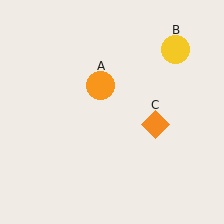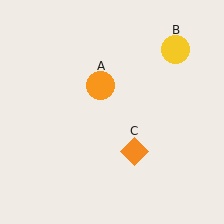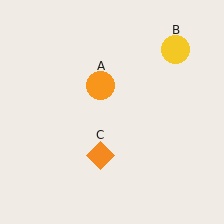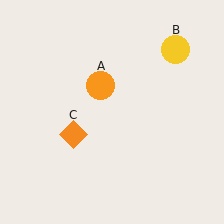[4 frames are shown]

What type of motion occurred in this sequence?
The orange diamond (object C) rotated clockwise around the center of the scene.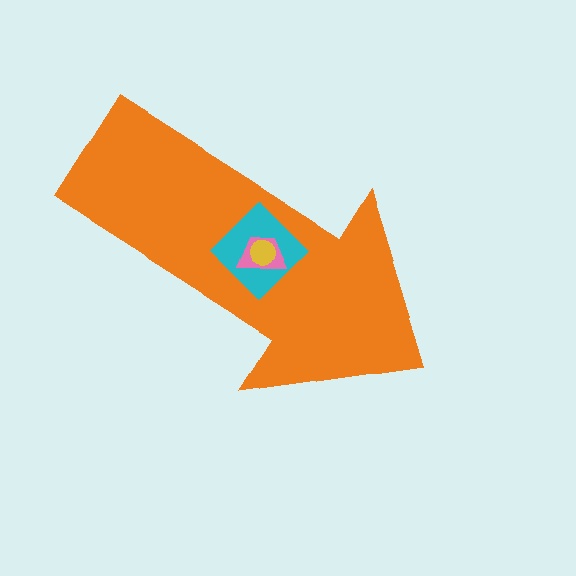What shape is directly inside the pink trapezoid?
The yellow circle.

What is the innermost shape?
The yellow circle.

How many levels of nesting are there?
4.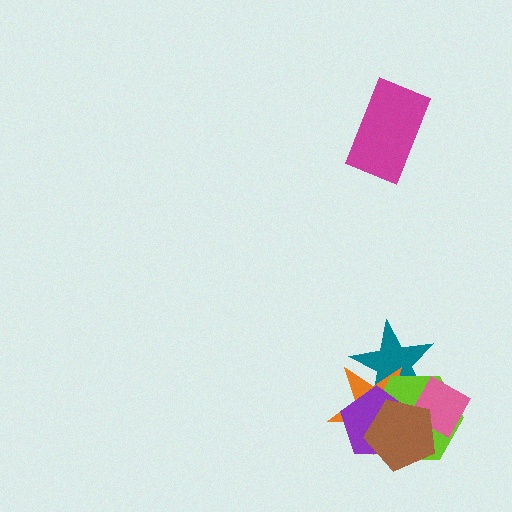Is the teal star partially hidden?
Yes, it is partially covered by another shape.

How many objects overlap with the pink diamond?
4 objects overlap with the pink diamond.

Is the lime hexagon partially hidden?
Yes, it is partially covered by another shape.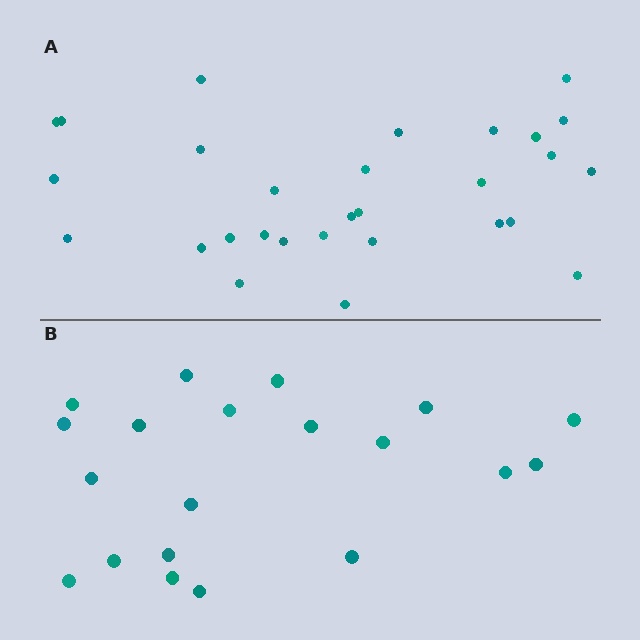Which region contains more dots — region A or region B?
Region A (the top region) has more dots.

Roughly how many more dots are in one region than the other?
Region A has roughly 8 or so more dots than region B.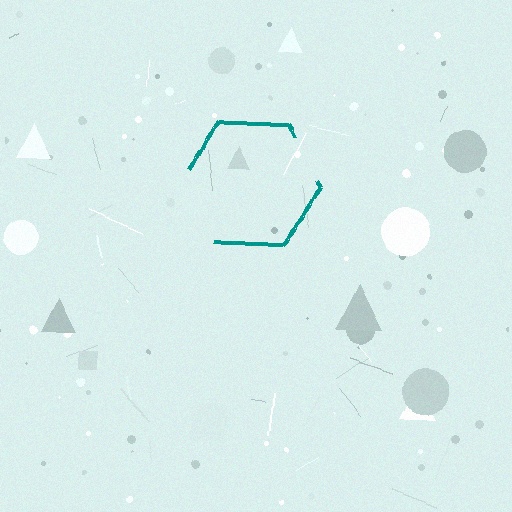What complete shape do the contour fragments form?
The contour fragments form a hexagon.